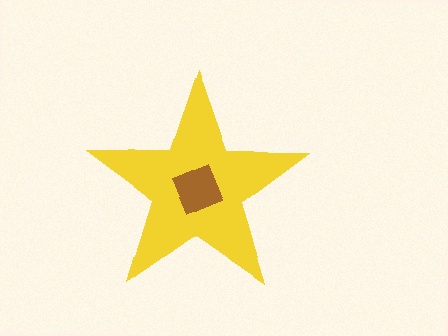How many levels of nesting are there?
2.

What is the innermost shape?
The brown square.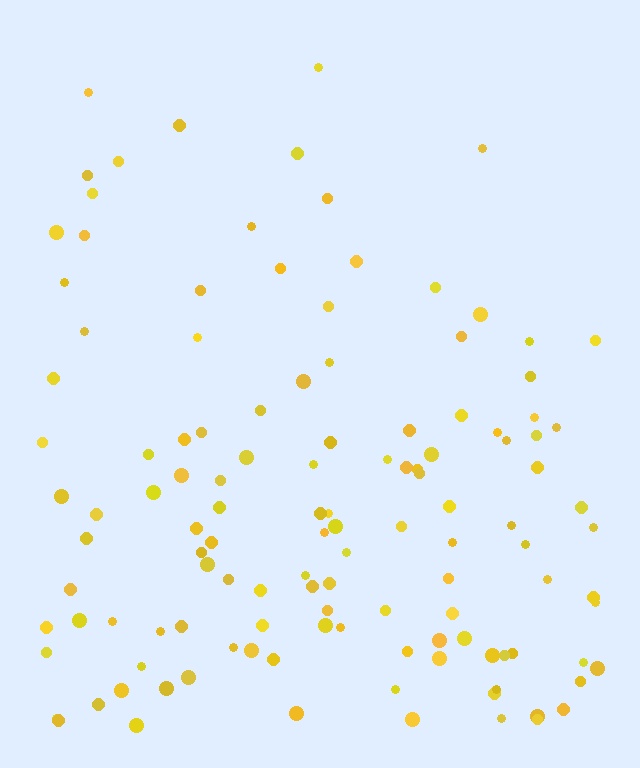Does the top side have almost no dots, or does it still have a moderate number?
Still a moderate number, just noticeably fewer than the bottom.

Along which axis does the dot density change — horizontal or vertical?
Vertical.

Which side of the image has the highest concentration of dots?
The bottom.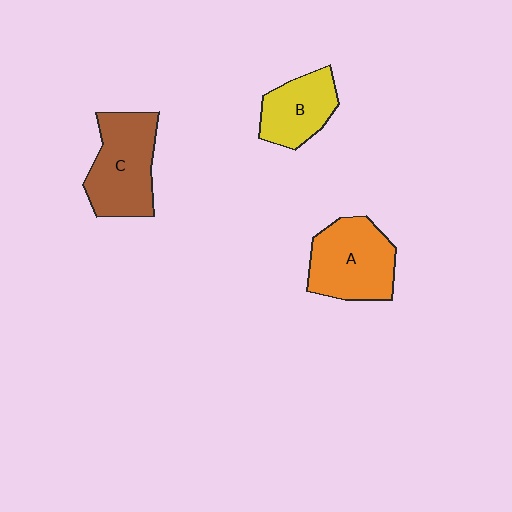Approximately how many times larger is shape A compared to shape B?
Approximately 1.4 times.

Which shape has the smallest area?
Shape B (yellow).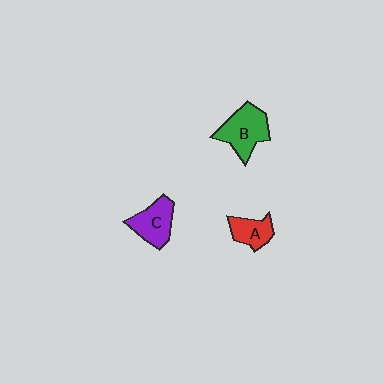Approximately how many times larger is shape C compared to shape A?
Approximately 1.4 times.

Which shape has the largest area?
Shape B (green).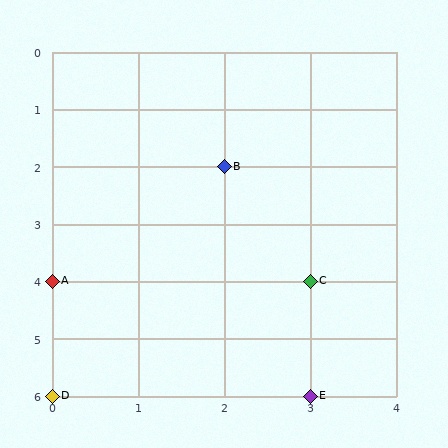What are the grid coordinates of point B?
Point B is at grid coordinates (2, 2).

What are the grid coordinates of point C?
Point C is at grid coordinates (3, 4).